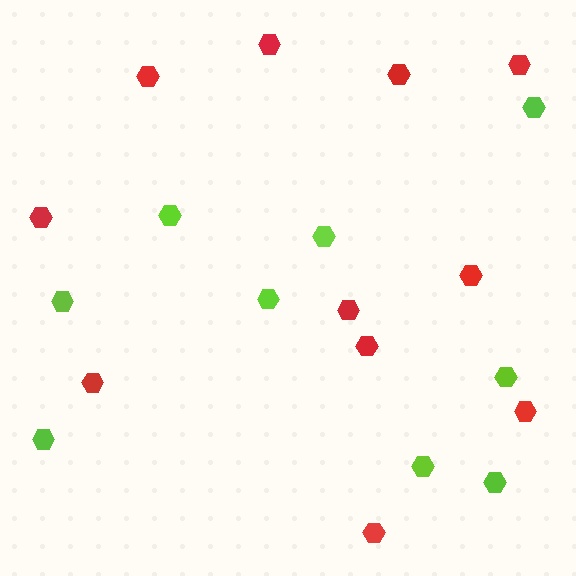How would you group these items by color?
There are 2 groups: one group of red hexagons (11) and one group of lime hexagons (9).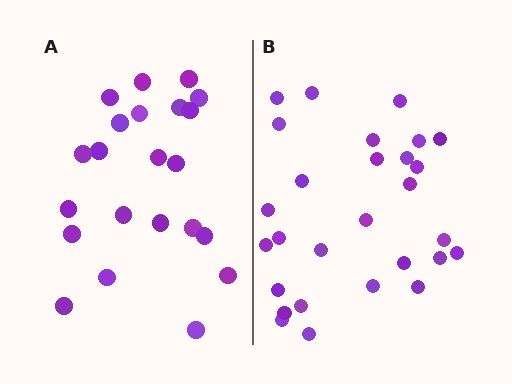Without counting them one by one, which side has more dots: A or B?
Region B (the right region) has more dots.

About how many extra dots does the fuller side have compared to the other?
Region B has about 6 more dots than region A.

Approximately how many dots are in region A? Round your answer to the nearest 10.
About 20 dots. (The exact count is 22, which rounds to 20.)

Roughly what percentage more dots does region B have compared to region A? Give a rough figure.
About 25% more.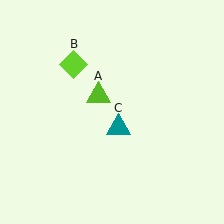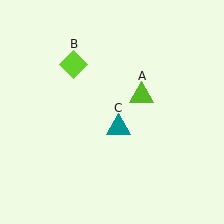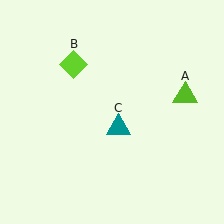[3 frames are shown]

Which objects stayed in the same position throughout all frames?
Lime diamond (object B) and teal triangle (object C) remained stationary.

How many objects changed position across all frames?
1 object changed position: lime triangle (object A).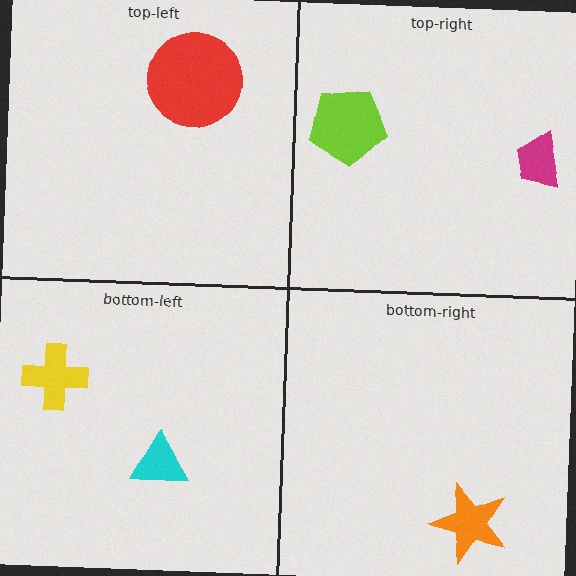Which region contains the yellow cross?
The bottom-left region.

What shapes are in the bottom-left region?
The cyan triangle, the yellow cross.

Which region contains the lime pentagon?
The top-right region.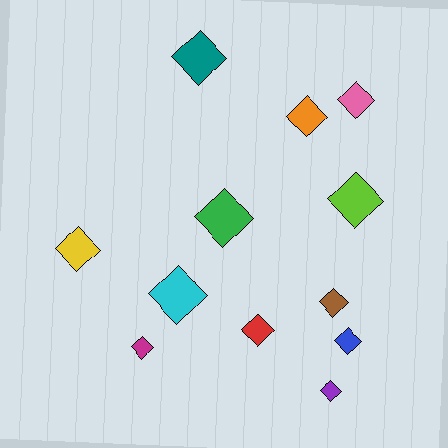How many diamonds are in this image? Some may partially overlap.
There are 12 diamonds.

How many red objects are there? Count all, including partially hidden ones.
There is 1 red object.